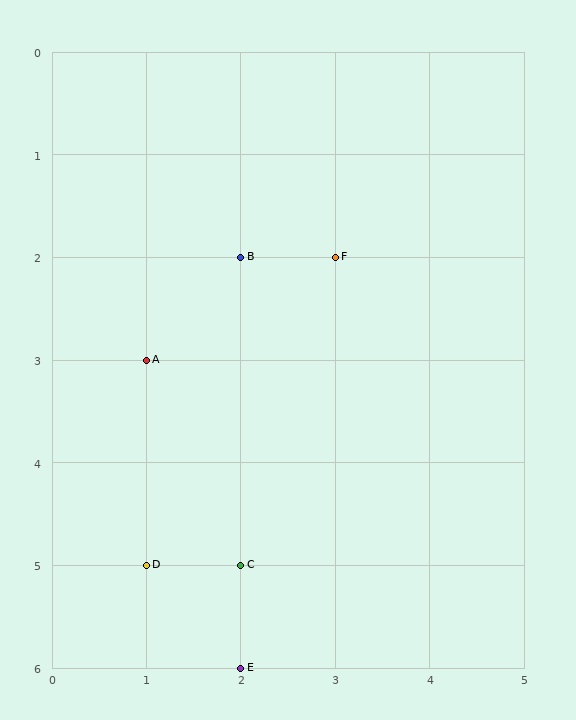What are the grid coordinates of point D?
Point D is at grid coordinates (1, 5).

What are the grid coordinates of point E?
Point E is at grid coordinates (2, 6).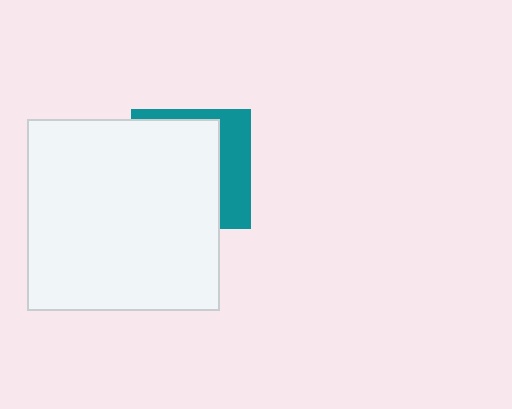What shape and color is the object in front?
The object in front is a white square.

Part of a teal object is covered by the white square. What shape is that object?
It is a square.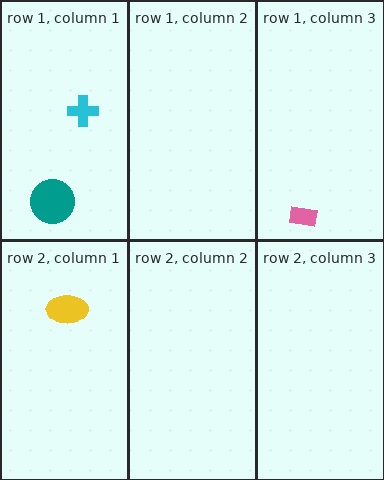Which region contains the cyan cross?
The row 1, column 1 region.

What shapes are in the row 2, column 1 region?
The yellow ellipse.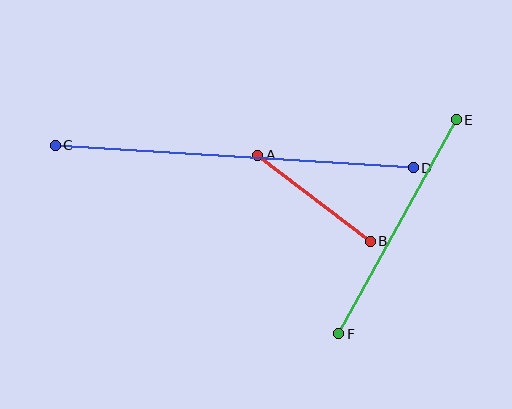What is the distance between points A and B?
The distance is approximately 142 pixels.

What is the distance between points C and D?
The distance is approximately 359 pixels.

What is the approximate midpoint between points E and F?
The midpoint is at approximately (398, 227) pixels.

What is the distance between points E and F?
The distance is approximately 244 pixels.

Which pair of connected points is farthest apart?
Points C and D are farthest apart.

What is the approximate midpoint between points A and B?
The midpoint is at approximately (314, 198) pixels.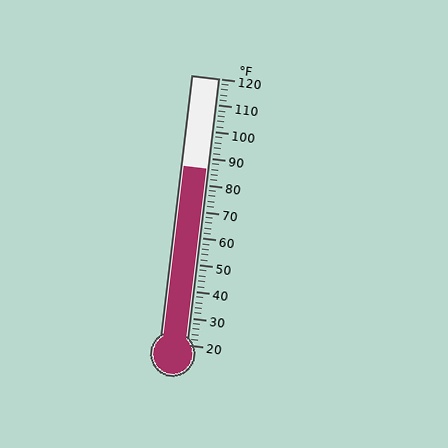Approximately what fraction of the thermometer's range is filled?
The thermometer is filled to approximately 65% of its range.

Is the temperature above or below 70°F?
The temperature is above 70°F.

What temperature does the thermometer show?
The thermometer shows approximately 86°F.